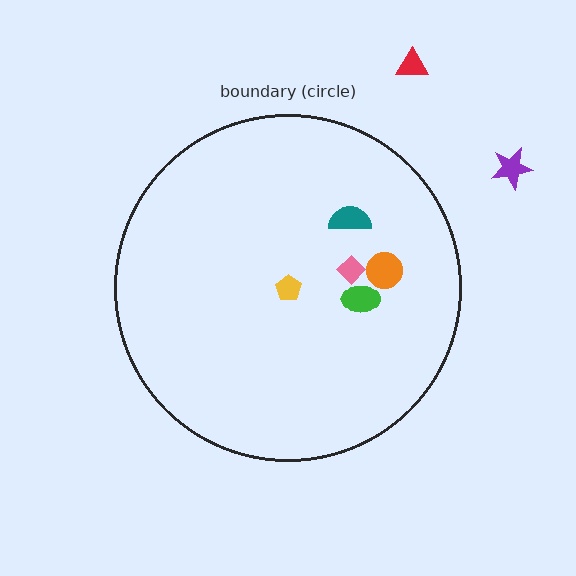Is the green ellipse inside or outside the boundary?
Inside.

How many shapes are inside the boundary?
5 inside, 2 outside.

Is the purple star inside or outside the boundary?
Outside.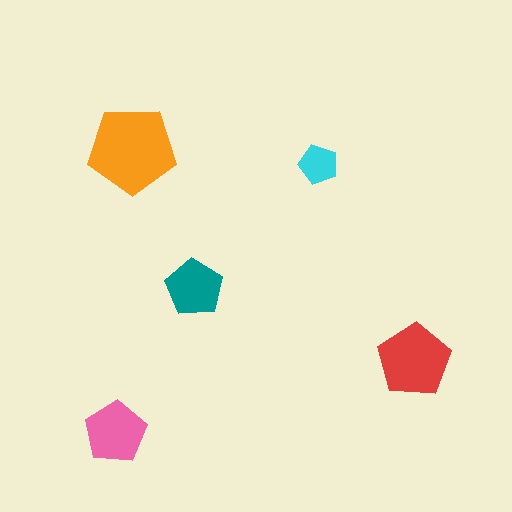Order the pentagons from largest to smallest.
the orange one, the red one, the pink one, the teal one, the cyan one.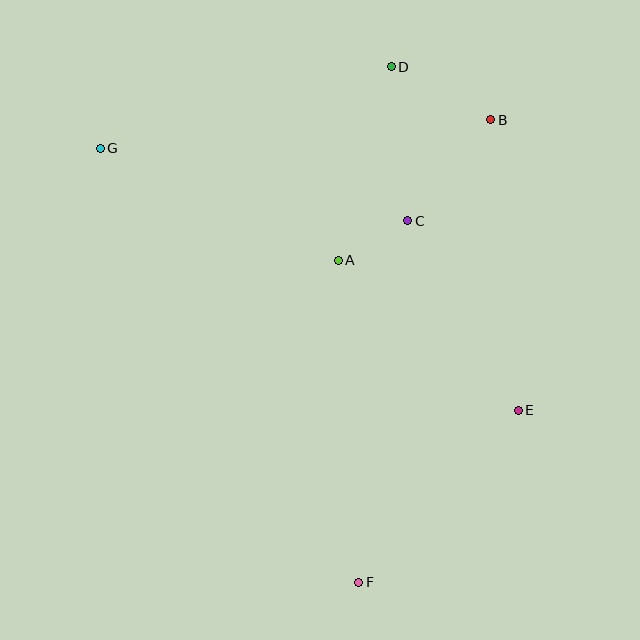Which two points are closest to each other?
Points A and C are closest to each other.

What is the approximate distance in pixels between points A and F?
The distance between A and F is approximately 323 pixels.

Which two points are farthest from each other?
Points D and F are farthest from each other.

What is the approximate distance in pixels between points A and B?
The distance between A and B is approximately 207 pixels.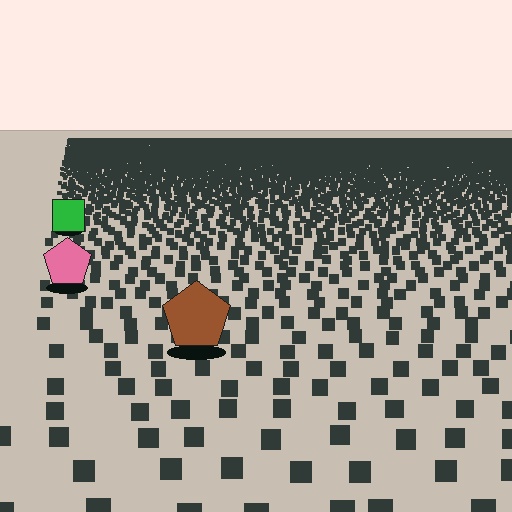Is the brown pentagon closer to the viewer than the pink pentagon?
Yes. The brown pentagon is closer — you can tell from the texture gradient: the ground texture is coarser near it.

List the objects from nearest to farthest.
From nearest to farthest: the brown pentagon, the pink pentagon, the green square.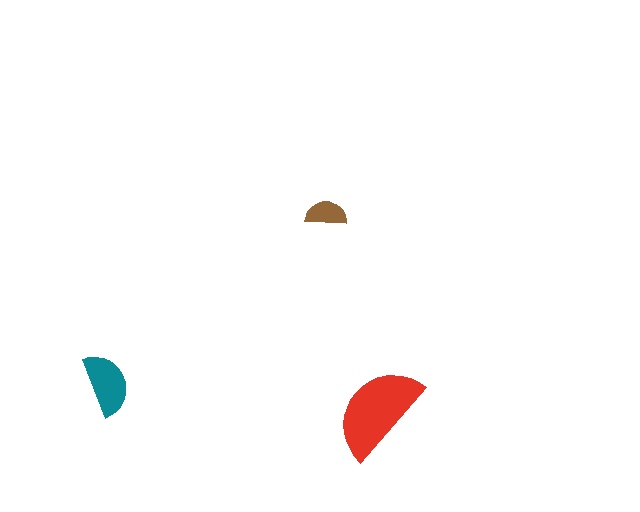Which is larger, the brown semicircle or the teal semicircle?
The teal one.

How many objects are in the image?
There are 3 objects in the image.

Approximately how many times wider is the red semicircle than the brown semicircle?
About 2.5 times wider.